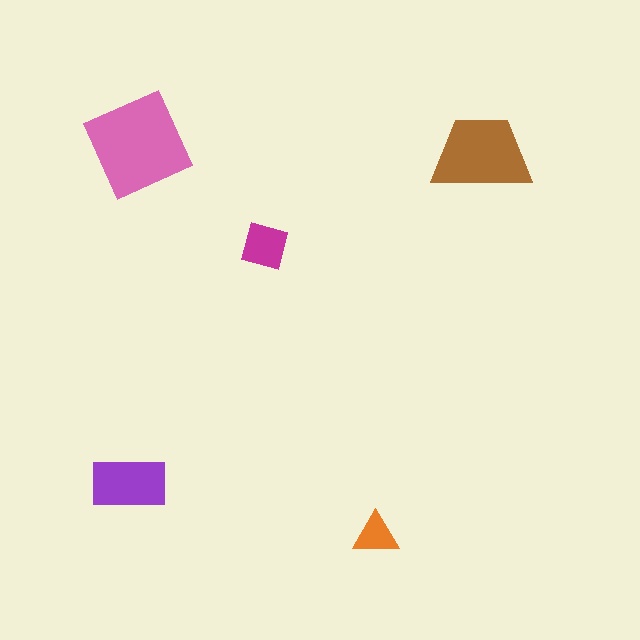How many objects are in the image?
There are 5 objects in the image.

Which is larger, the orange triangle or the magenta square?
The magenta square.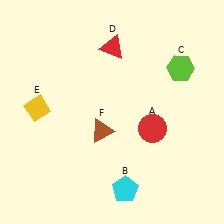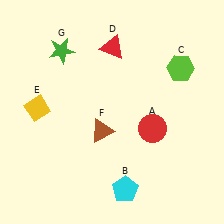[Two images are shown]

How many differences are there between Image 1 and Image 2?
There is 1 difference between the two images.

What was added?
A green star (G) was added in Image 2.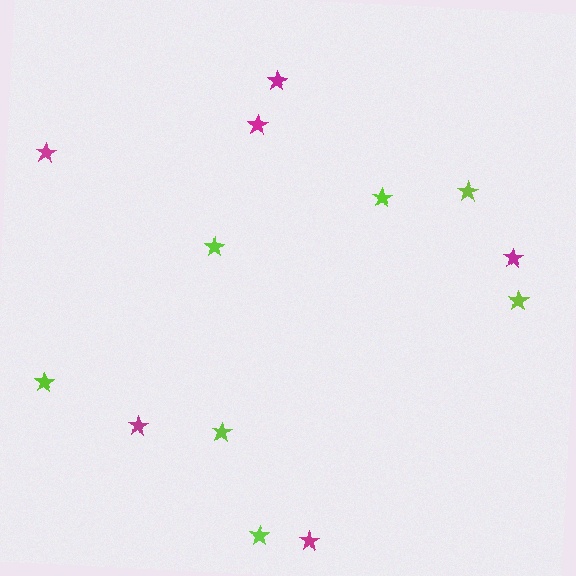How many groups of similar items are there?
There are 2 groups: one group of lime stars (7) and one group of magenta stars (6).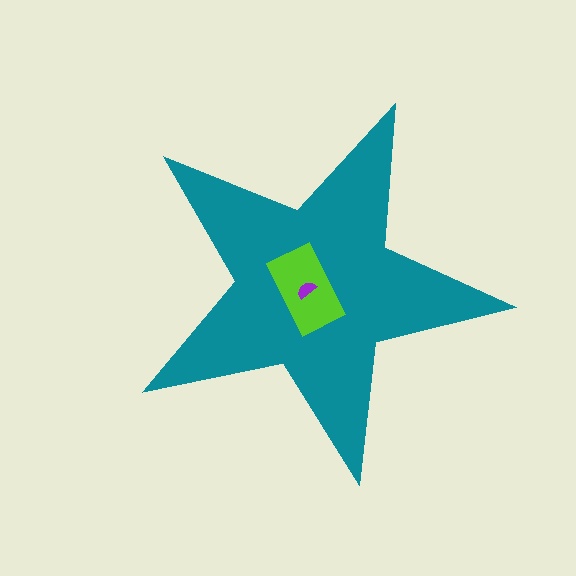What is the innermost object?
The purple semicircle.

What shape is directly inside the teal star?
The lime rectangle.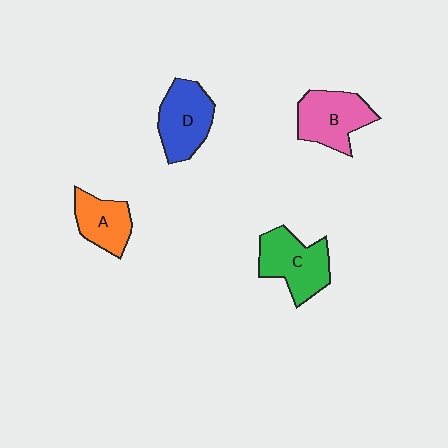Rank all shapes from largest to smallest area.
From largest to smallest: C (green), B (pink), D (blue), A (orange).